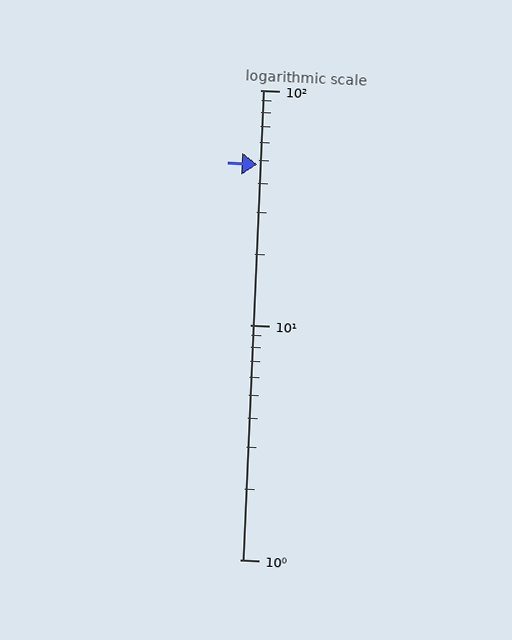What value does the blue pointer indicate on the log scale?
The pointer indicates approximately 48.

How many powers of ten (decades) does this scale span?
The scale spans 2 decades, from 1 to 100.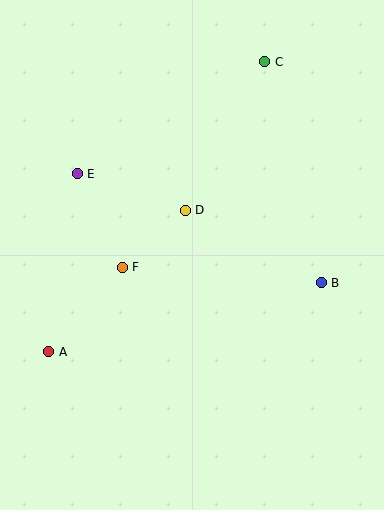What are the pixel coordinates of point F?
Point F is at (122, 267).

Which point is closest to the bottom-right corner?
Point B is closest to the bottom-right corner.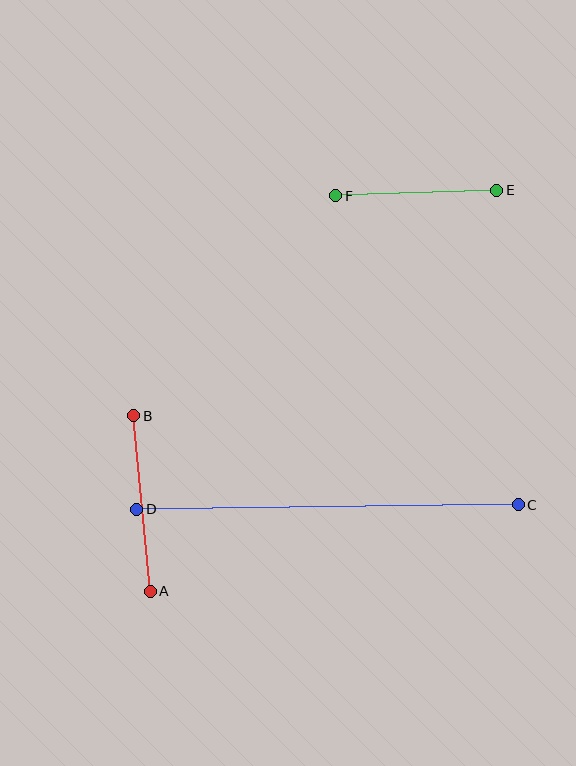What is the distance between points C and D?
The distance is approximately 382 pixels.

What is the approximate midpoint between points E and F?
The midpoint is at approximately (416, 193) pixels.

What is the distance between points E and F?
The distance is approximately 161 pixels.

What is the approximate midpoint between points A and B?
The midpoint is at approximately (142, 504) pixels.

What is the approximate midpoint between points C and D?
The midpoint is at approximately (327, 507) pixels.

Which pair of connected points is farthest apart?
Points C and D are farthest apart.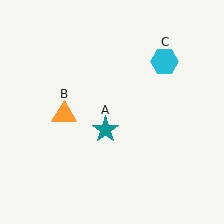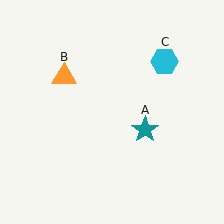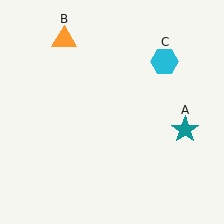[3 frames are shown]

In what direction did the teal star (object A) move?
The teal star (object A) moved right.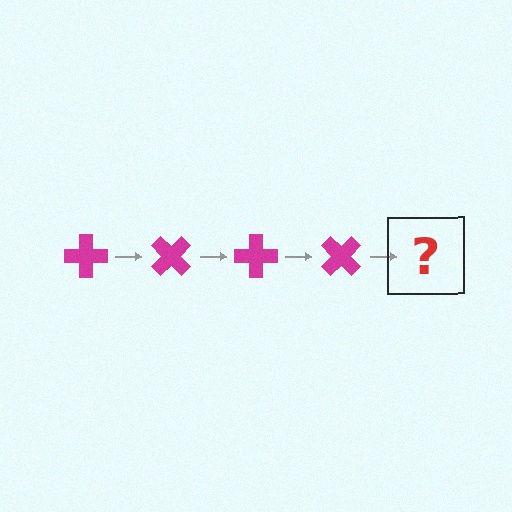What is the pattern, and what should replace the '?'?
The pattern is that the cross rotates 45 degrees each step. The '?' should be a magenta cross rotated 180 degrees.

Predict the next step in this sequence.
The next step is a magenta cross rotated 180 degrees.